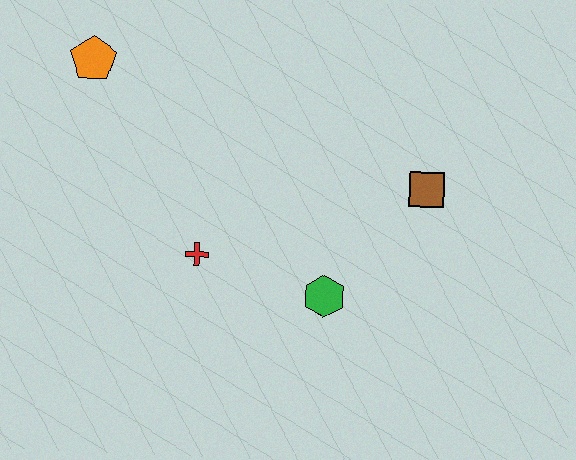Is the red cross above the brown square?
No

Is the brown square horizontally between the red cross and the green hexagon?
No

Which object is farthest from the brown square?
The orange pentagon is farthest from the brown square.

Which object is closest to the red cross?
The green hexagon is closest to the red cross.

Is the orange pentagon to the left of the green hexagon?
Yes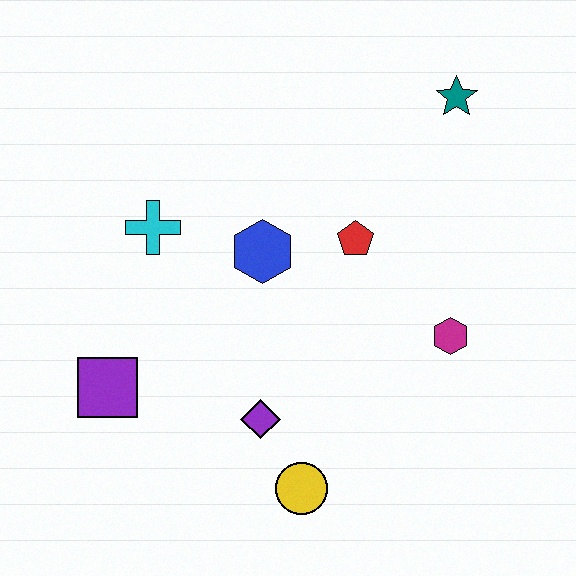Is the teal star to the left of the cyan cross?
No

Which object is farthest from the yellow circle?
The teal star is farthest from the yellow circle.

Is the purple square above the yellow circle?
Yes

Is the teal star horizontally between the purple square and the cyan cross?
No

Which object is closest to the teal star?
The red pentagon is closest to the teal star.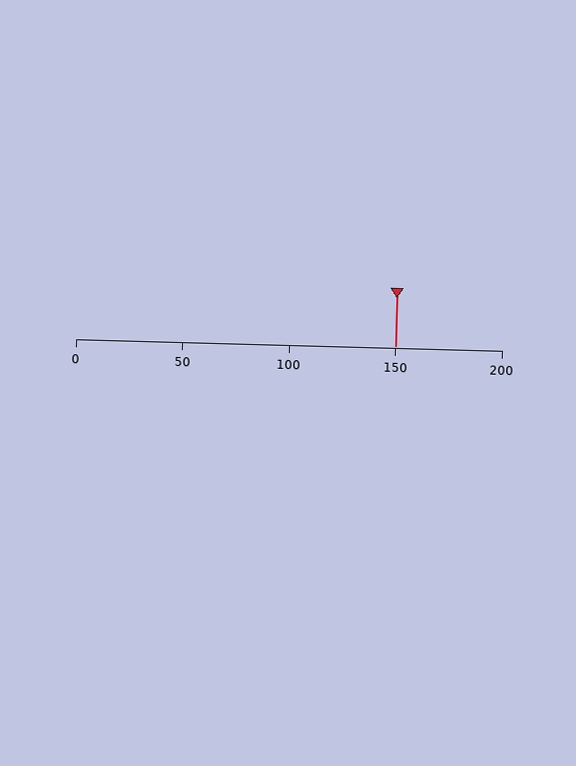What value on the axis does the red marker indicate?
The marker indicates approximately 150.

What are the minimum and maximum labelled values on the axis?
The axis runs from 0 to 200.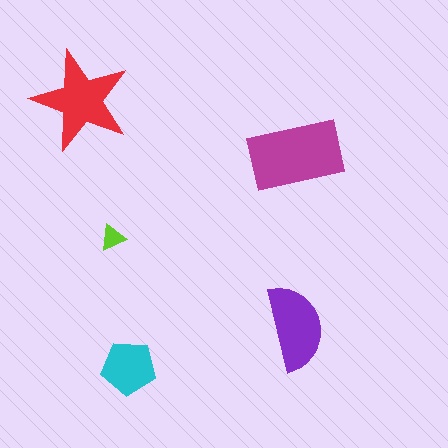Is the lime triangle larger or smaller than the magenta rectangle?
Smaller.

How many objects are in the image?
There are 5 objects in the image.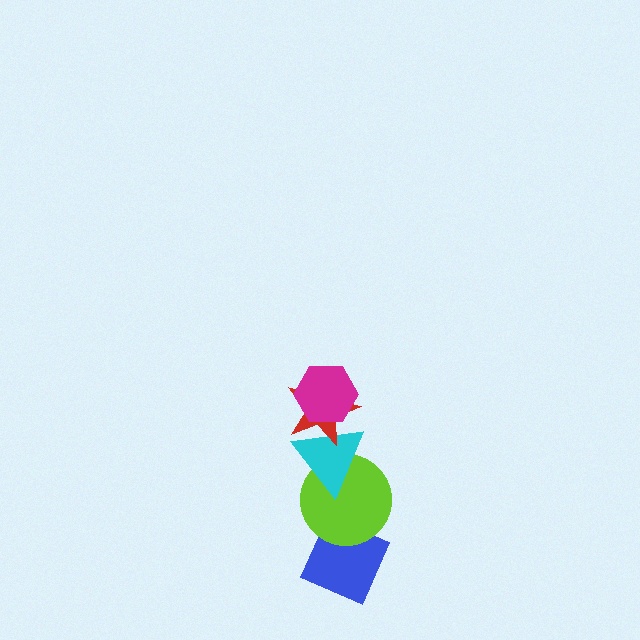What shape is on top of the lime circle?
The cyan triangle is on top of the lime circle.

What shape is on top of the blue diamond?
The lime circle is on top of the blue diamond.